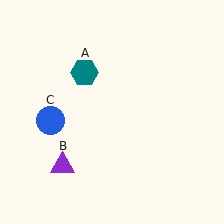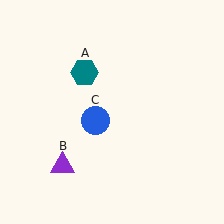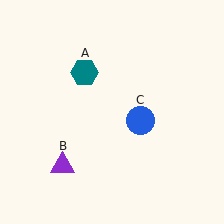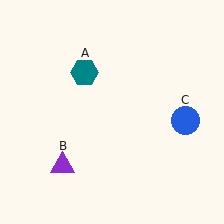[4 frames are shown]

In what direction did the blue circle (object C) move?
The blue circle (object C) moved right.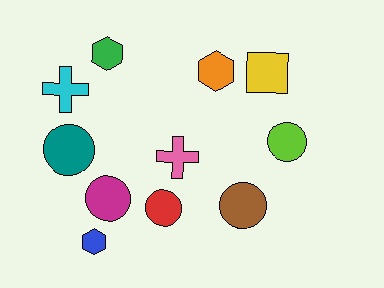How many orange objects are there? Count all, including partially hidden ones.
There is 1 orange object.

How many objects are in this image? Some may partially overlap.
There are 11 objects.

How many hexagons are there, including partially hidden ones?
There are 3 hexagons.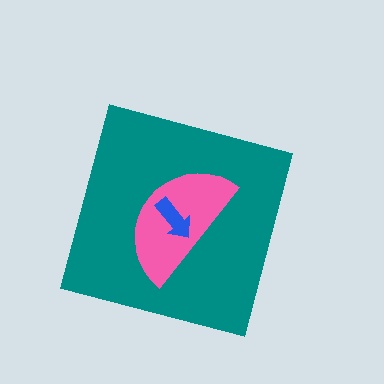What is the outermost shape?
The teal square.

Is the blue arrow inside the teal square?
Yes.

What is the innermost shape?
The blue arrow.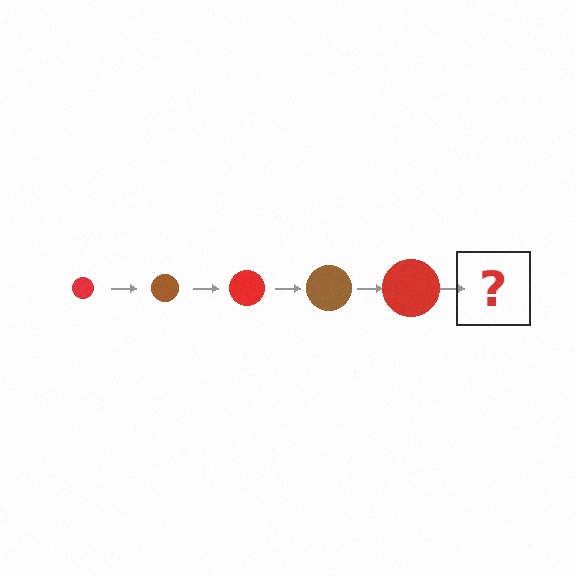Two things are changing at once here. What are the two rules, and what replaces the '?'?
The two rules are that the circle grows larger each step and the color cycles through red and brown. The '?' should be a brown circle, larger than the previous one.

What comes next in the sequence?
The next element should be a brown circle, larger than the previous one.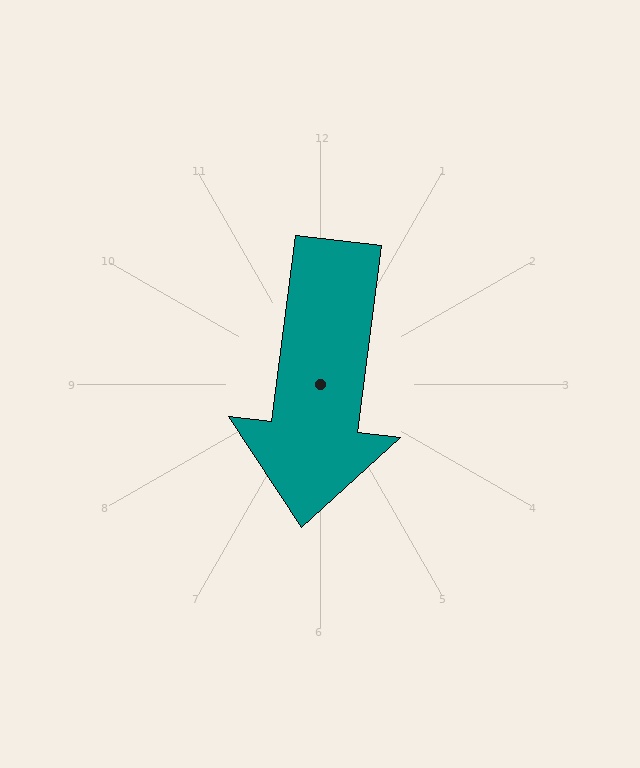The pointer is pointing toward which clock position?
Roughly 6 o'clock.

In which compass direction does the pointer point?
South.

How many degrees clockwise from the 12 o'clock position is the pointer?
Approximately 187 degrees.